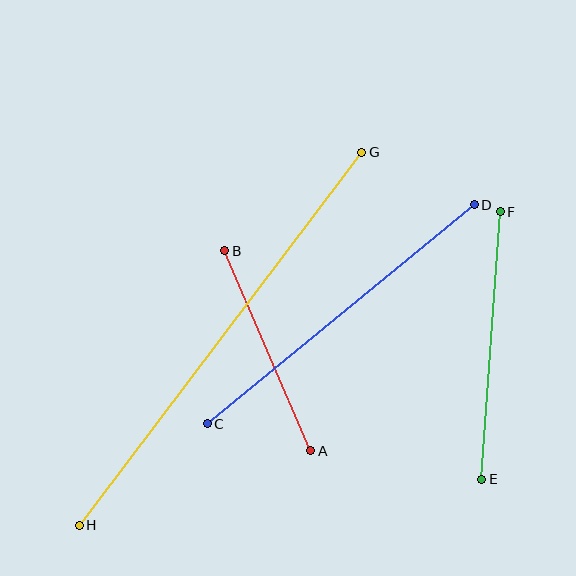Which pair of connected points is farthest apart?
Points G and H are farthest apart.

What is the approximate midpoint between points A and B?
The midpoint is at approximately (268, 351) pixels.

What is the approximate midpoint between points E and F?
The midpoint is at approximately (491, 346) pixels.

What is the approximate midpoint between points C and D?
The midpoint is at approximately (341, 314) pixels.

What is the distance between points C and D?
The distance is approximately 345 pixels.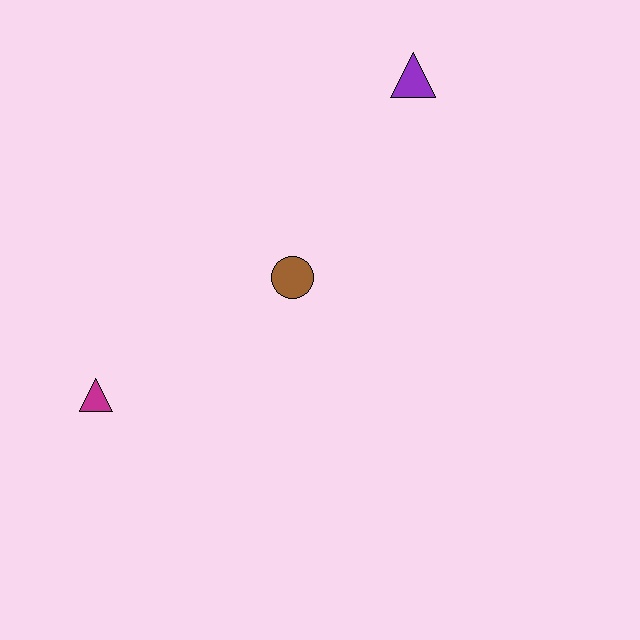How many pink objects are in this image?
There are no pink objects.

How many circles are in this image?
There is 1 circle.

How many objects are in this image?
There are 3 objects.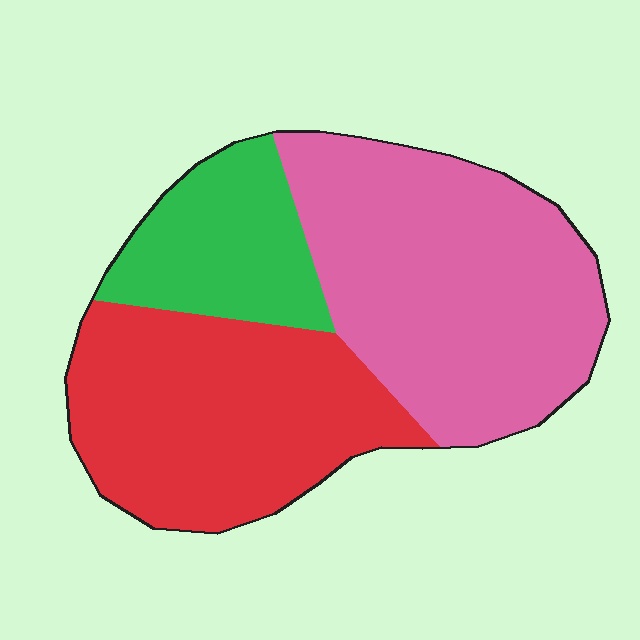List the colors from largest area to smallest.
From largest to smallest: pink, red, green.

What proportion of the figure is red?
Red takes up between a quarter and a half of the figure.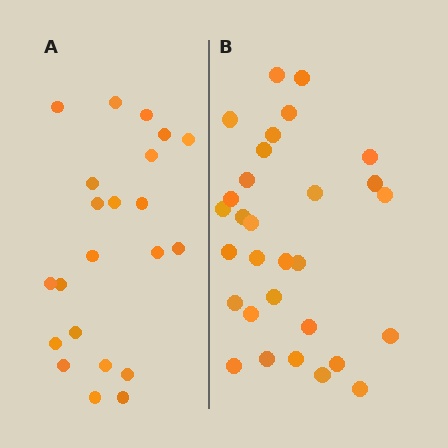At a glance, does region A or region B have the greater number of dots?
Region B (the right region) has more dots.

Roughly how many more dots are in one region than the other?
Region B has roughly 8 or so more dots than region A.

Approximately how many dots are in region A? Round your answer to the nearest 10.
About 20 dots. (The exact count is 22, which rounds to 20.)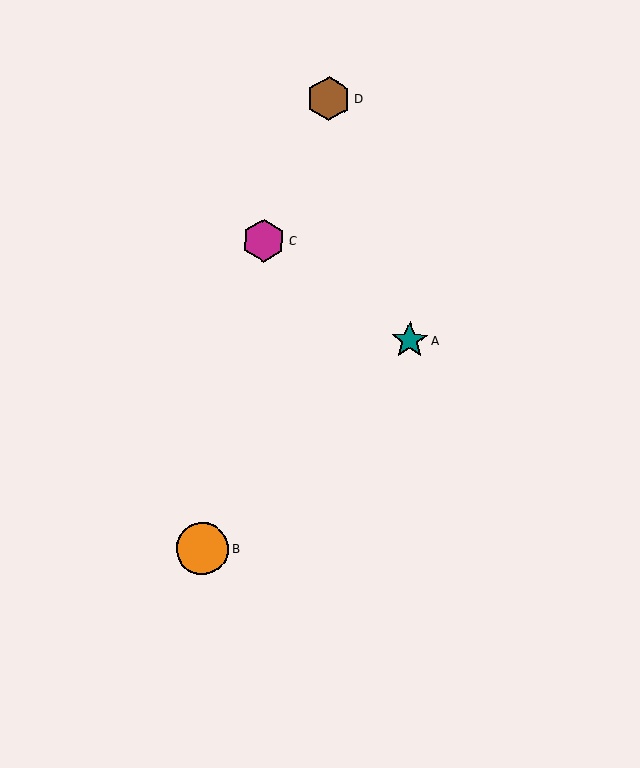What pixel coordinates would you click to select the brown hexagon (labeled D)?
Click at (329, 98) to select the brown hexagon D.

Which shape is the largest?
The orange circle (labeled B) is the largest.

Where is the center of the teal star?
The center of the teal star is at (410, 341).